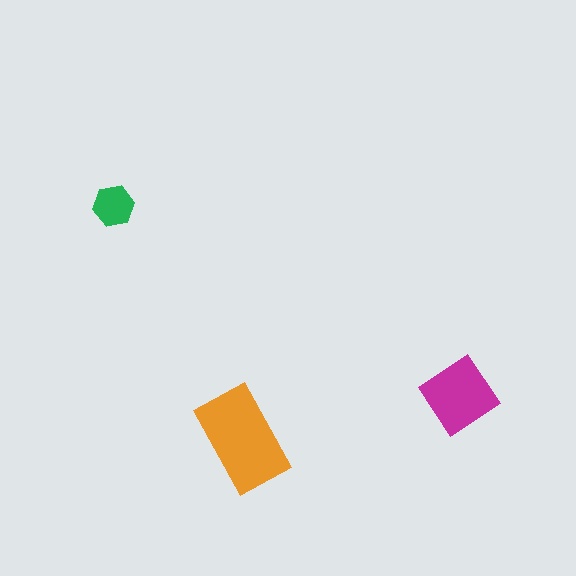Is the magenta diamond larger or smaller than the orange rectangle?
Smaller.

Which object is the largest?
The orange rectangle.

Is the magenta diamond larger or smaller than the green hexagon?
Larger.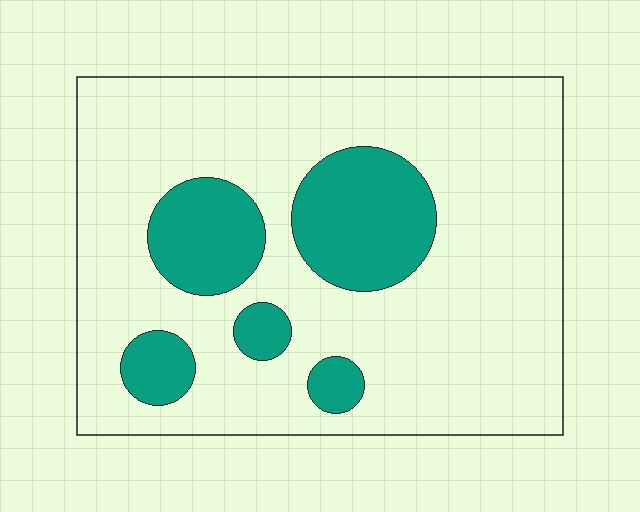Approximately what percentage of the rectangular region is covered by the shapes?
Approximately 20%.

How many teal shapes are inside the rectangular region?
5.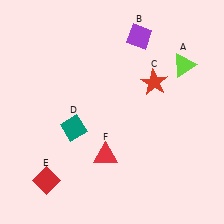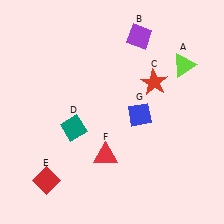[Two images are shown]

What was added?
A blue diamond (G) was added in Image 2.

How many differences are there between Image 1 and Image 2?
There is 1 difference between the two images.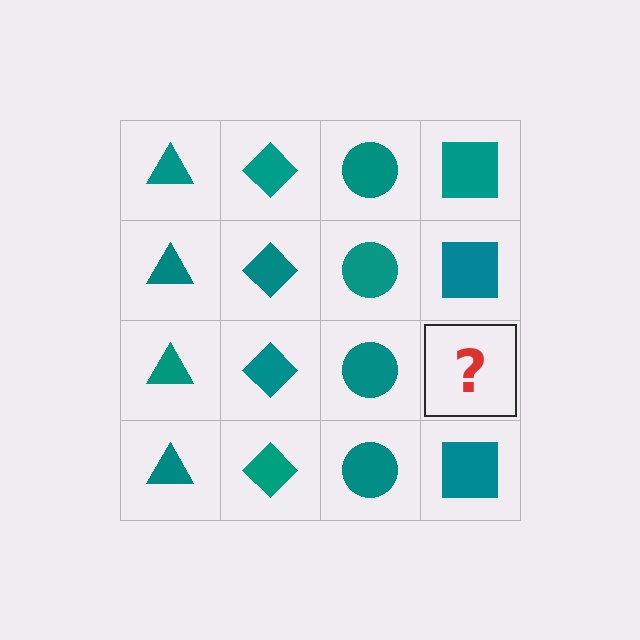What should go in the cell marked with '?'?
The missing cell should contain a teal square.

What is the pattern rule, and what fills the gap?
The rule is that each column has a consistent shape. The gap should be filled with a teal square.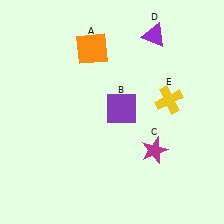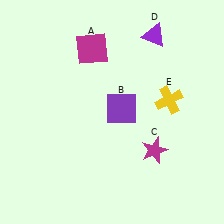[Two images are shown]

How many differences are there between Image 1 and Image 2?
There is 1 difference between the two images.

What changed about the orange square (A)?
In Image 1, A is orange. In Image 2, it changed to magenta.